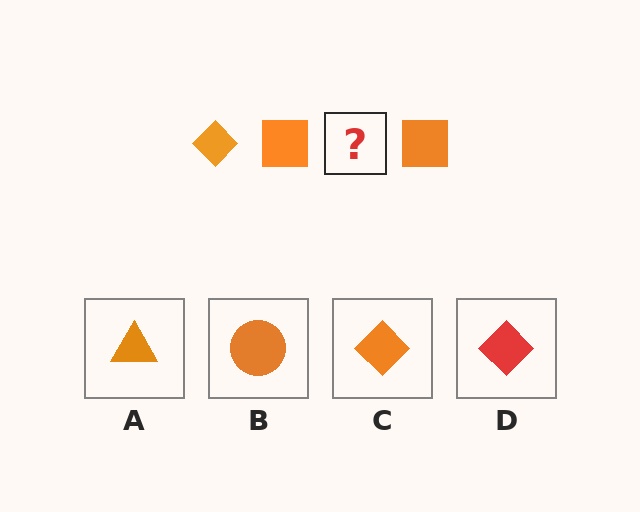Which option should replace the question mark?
Option C.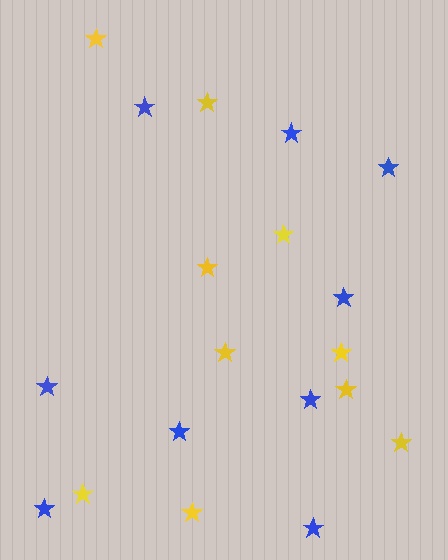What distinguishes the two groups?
There are 2 groups: one group of blue stars (9) and one group of yellow stars (10).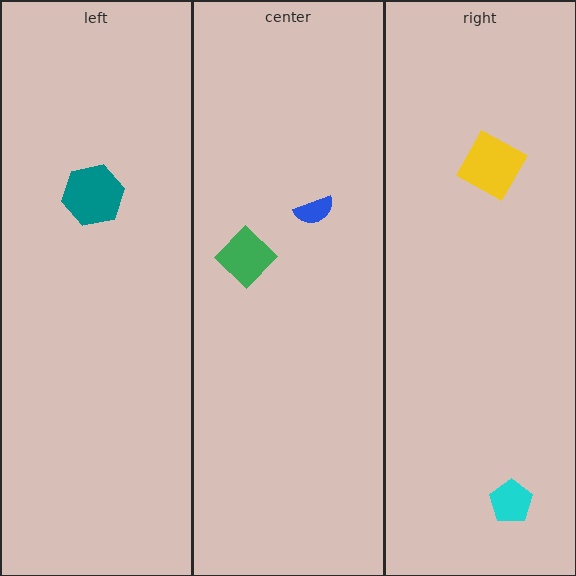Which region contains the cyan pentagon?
The right region.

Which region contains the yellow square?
The right region.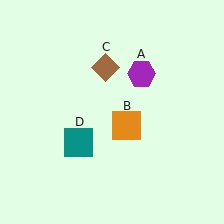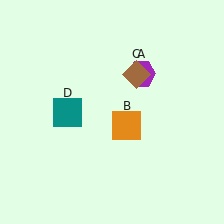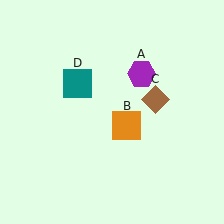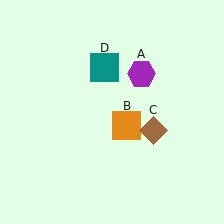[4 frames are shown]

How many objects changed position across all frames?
2 objects changed position: brown diamond (object C), teal square (object D).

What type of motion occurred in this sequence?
The brown diamond (object C), teal square (object D) rotated clockwise around the center of the scene.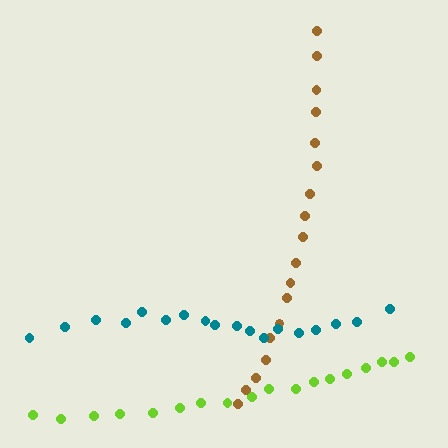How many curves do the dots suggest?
There are 3 distinct paths.